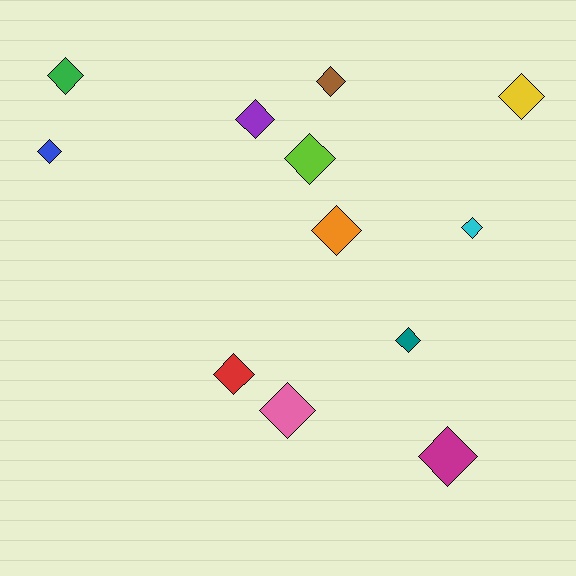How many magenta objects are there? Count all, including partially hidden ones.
There is 1 magenta object.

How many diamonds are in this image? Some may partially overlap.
There are 12 diamonds.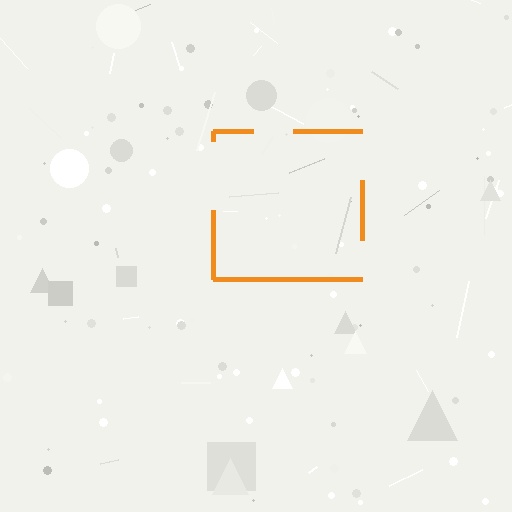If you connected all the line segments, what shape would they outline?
They would outline a square.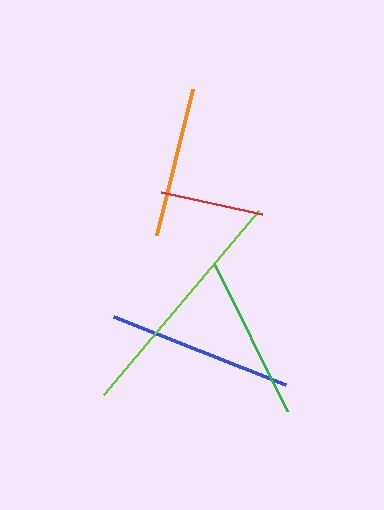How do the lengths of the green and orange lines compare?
The green and orange lines are approximately the same length.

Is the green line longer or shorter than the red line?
The green line is longer than the red line.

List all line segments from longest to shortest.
From longest to shortest: lime, blue, green, orange, red.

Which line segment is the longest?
The lime line is the longest at approximately 241 pixels.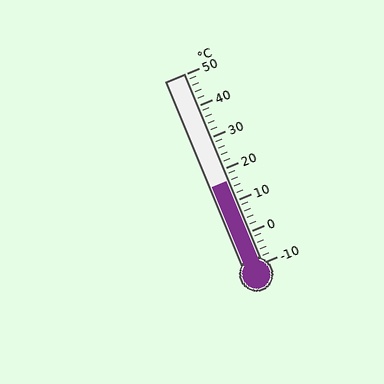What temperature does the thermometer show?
The thermometer shows approximately 16°C.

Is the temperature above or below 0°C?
The temperature is above 0°C.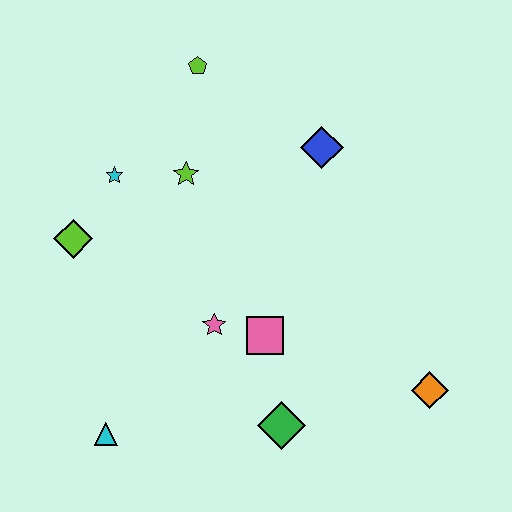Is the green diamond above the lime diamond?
No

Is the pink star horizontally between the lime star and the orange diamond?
Yes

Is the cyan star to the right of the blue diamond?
No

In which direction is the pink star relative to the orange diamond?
The pink star is to the left of the orange diamond.